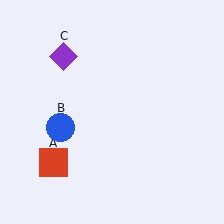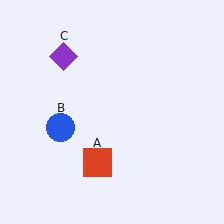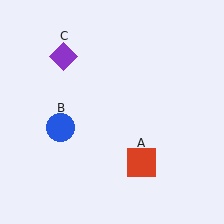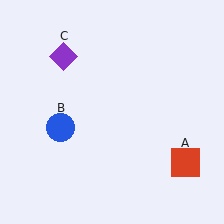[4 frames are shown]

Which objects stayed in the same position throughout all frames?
Blue circle (object B) and purple diamond (object C) remained stationary.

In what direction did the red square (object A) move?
The red square (object A) moved right.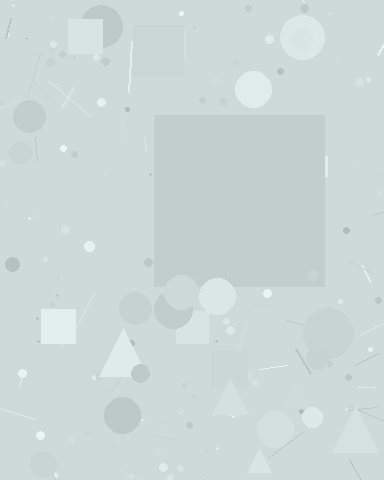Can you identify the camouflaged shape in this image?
The camouflaged shape is a square.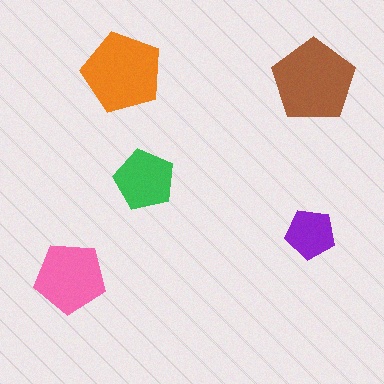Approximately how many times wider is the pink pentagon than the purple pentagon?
About 1.5 times wider.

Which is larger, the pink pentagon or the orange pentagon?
The orange one.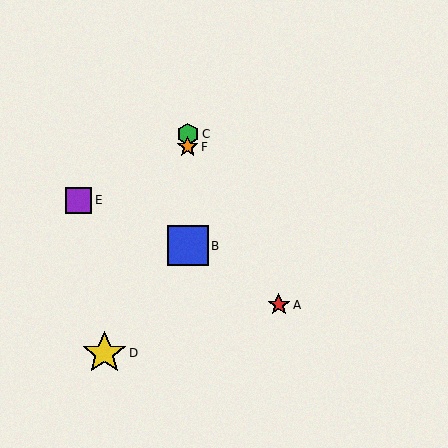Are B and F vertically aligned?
Yes, both are at x≈188.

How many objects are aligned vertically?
3 objects (B, C, F) are aligned vertically.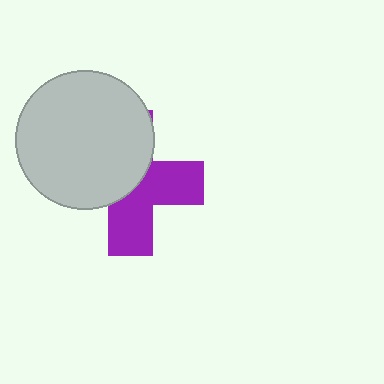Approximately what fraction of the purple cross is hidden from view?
Roughly 53% of the purple cross is hidden behind the light gray circle.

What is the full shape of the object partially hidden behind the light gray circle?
The partially hidden object is a purple cross.